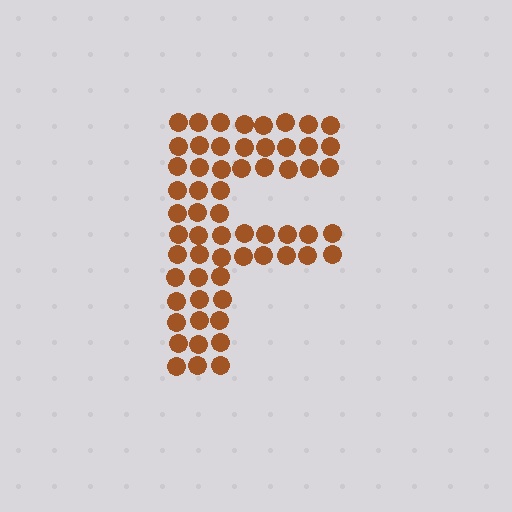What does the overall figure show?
The overall figure shows the letter F.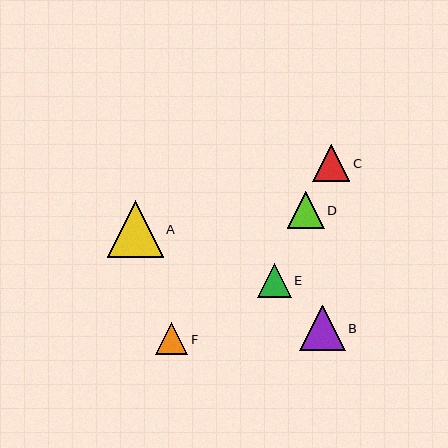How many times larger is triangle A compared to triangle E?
Triangle A is approximately 1.7 times the size of triangle E.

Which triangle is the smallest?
Triangle F is the smallest with a size of approximately 32 pixels.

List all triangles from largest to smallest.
From largest to smallest: A, B, D, C, E, F.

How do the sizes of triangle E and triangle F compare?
Triangle E and triangle F are approximately the same size.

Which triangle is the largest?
Triangle A is the largest with a size of approximately 56 pixels.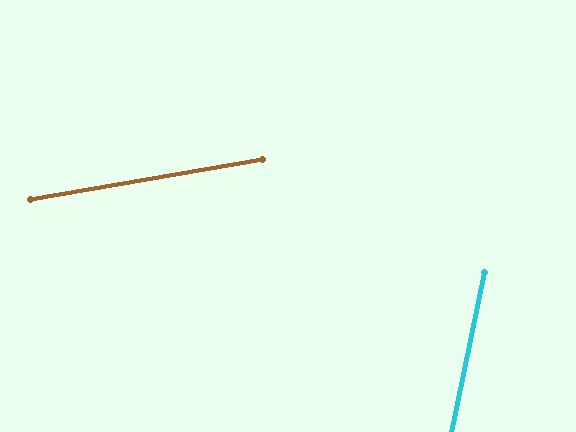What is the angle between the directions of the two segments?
Approximately 69 degrees.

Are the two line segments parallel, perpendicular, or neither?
Neither parallel nor perpendicular — they differ by about 69°.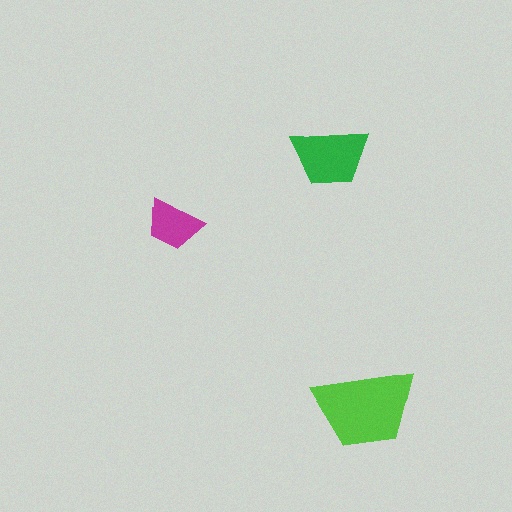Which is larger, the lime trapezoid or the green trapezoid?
The lime one.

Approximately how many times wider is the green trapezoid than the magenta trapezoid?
About 1.5 times wider.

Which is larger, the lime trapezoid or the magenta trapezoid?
The lime one.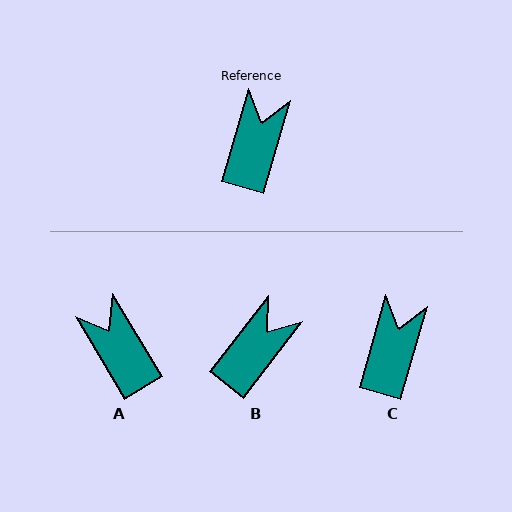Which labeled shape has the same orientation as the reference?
C.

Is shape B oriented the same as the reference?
No, it is off by about 22 degrees.